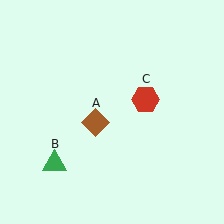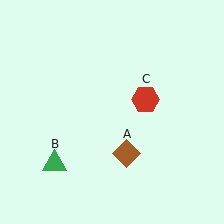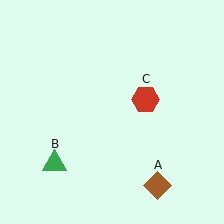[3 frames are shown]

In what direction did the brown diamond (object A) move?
The brown diamond (object A) moved down and to the right.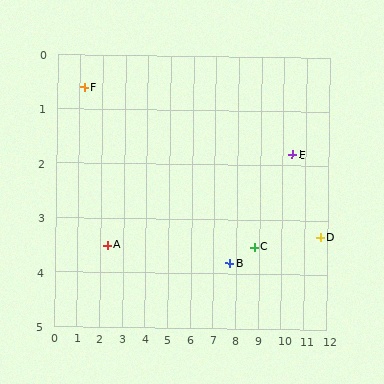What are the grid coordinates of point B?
Point B is at approximately (7.7, 3.8).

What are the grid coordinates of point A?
Point A is at approximately (2.3, 3.5).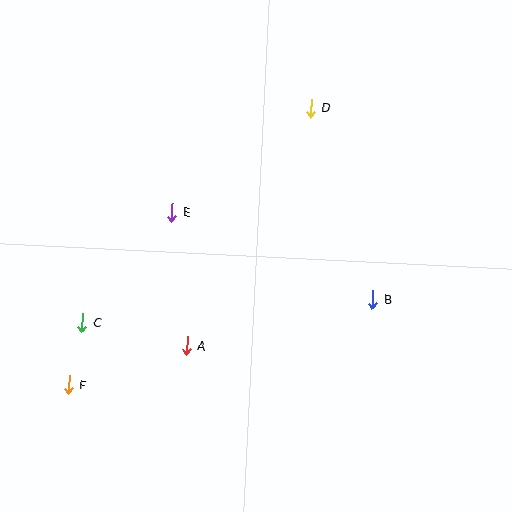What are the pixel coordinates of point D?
Point D is at (310, 108).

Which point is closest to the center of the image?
Point E at (172, 212) is closest to the center.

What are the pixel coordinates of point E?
Point E is at (172, 212).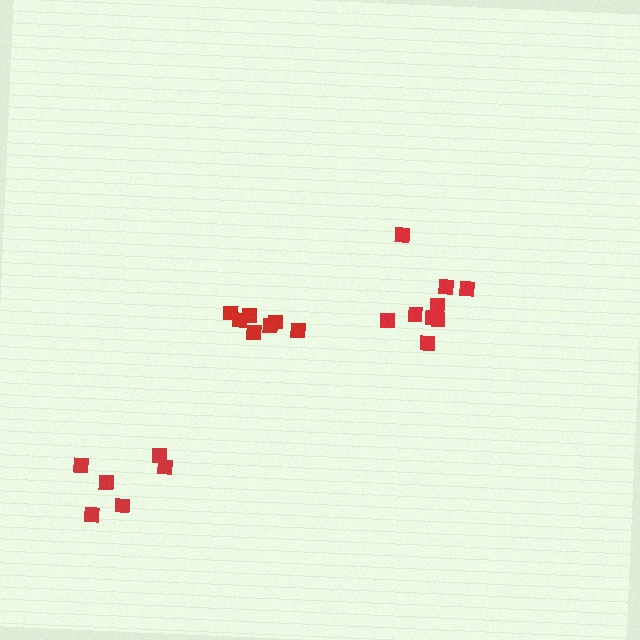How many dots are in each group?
Group 1: 6 dots, Group 2: 9 dots, Group 3: 7 dots (22 total).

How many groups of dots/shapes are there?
There are 3 groups.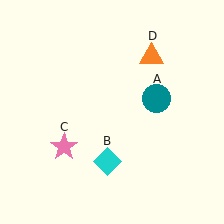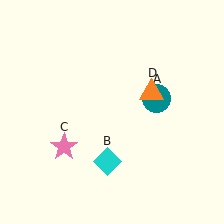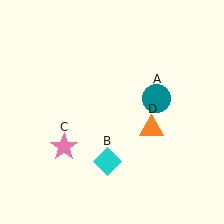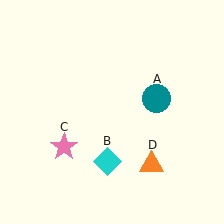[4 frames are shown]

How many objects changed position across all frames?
1 object changed position: orange triangle (object D).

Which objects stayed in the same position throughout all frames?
Teal circle (object A) and cyan diamond (object B) and pink star (object C) remained stationary.